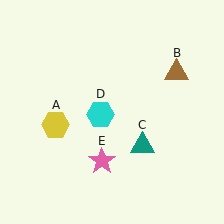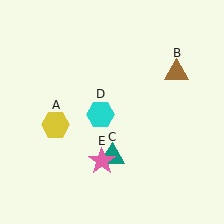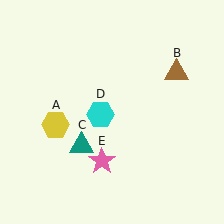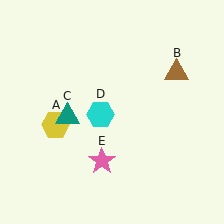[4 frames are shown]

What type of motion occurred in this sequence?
The teal triangle (object C) rotated clockwise around the center of the scene.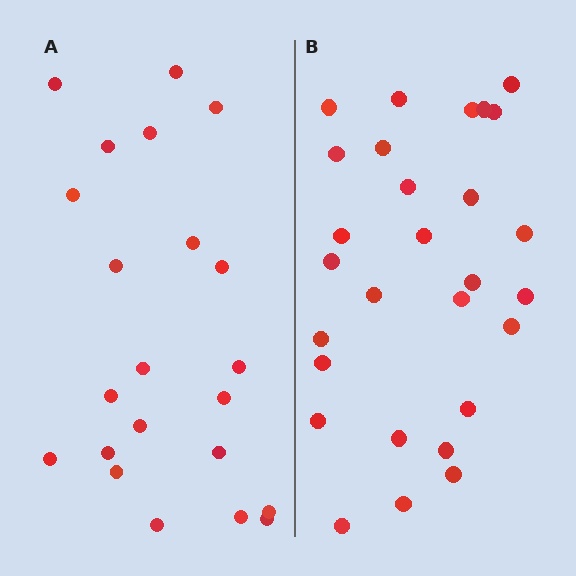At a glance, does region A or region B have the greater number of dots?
Region B (the right region) has more dots.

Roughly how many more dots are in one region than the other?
Region B has about 6 more dots than region A.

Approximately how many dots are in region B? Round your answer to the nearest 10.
About 30 dots. (The exact count is 28, which rounds to 30.)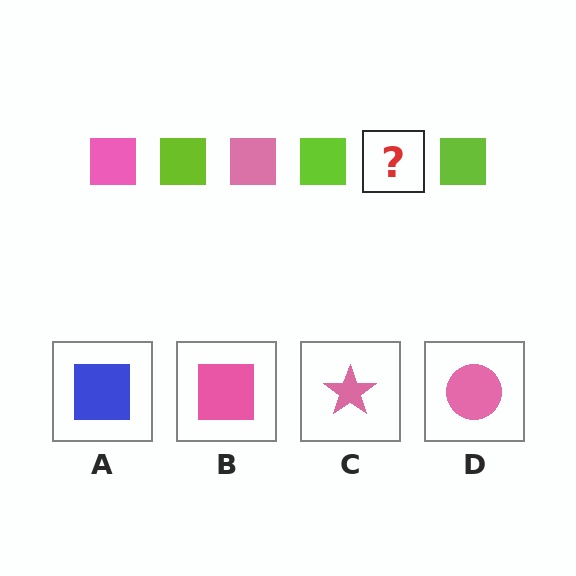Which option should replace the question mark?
Option B.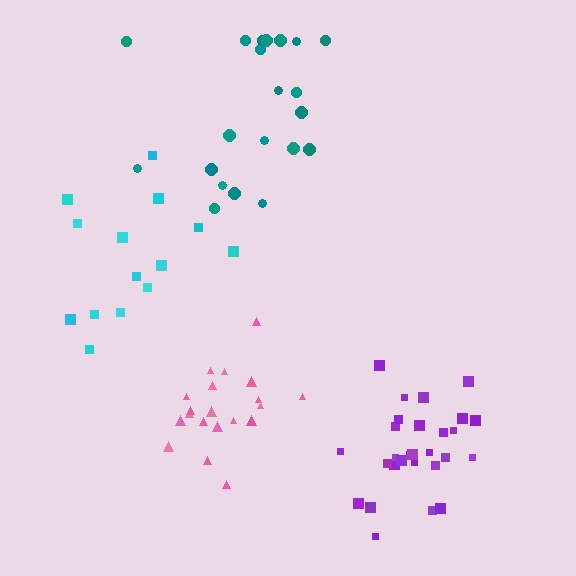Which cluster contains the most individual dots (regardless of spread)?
Purple (28).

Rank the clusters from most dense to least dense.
purple, pink, teal, cyan.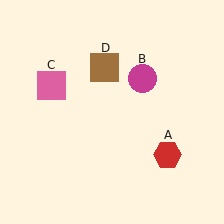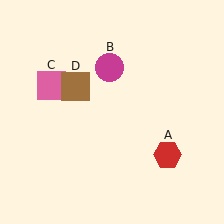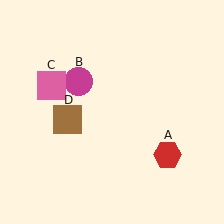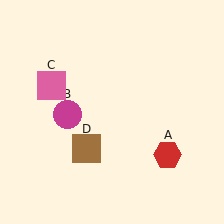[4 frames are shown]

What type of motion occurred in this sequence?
The magenta circle (object B), brown square (object D) rotated counterclockwise around the center of the scene.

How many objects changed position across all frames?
2 objects changed position: magenta circle (object B), brown square (object D).